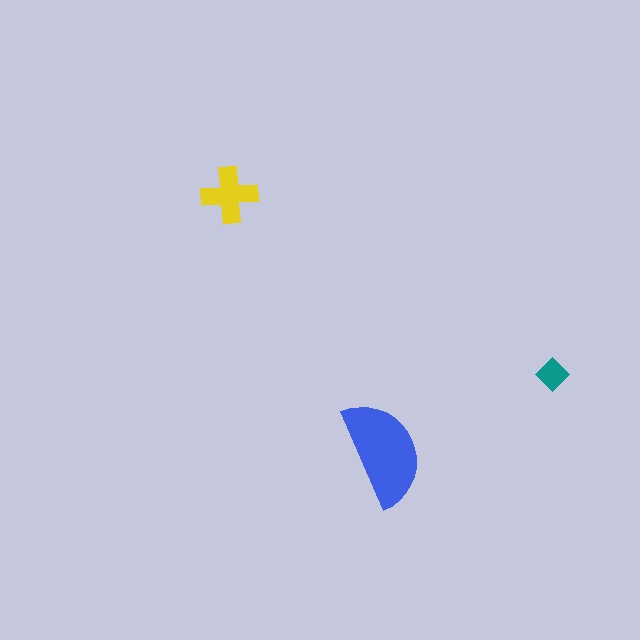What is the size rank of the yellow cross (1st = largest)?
2nd.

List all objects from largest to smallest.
The blue semicircle, the yellow cross, the teal diamond.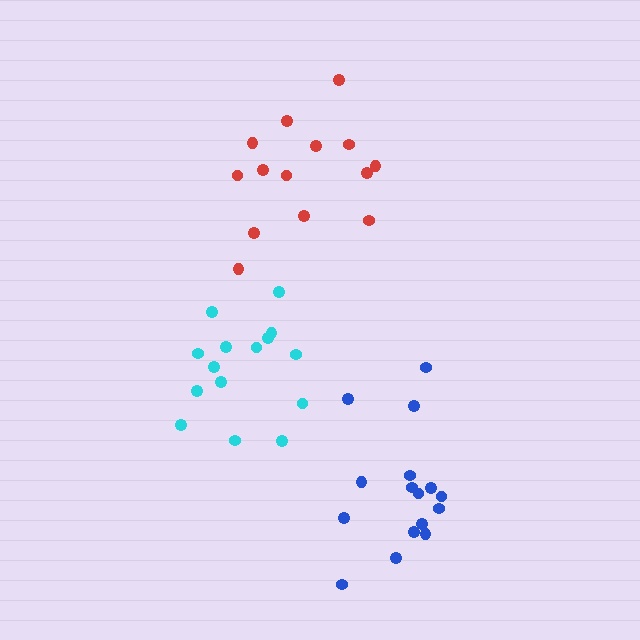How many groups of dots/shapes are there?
There are 3 groups.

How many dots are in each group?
Group 1: 15 dots, Group 2: 14 dots, Group 3: 16 dots (45 total).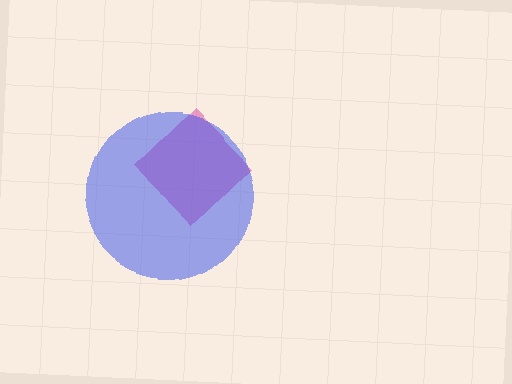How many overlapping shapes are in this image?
There are 2 overlapping shapes in the image.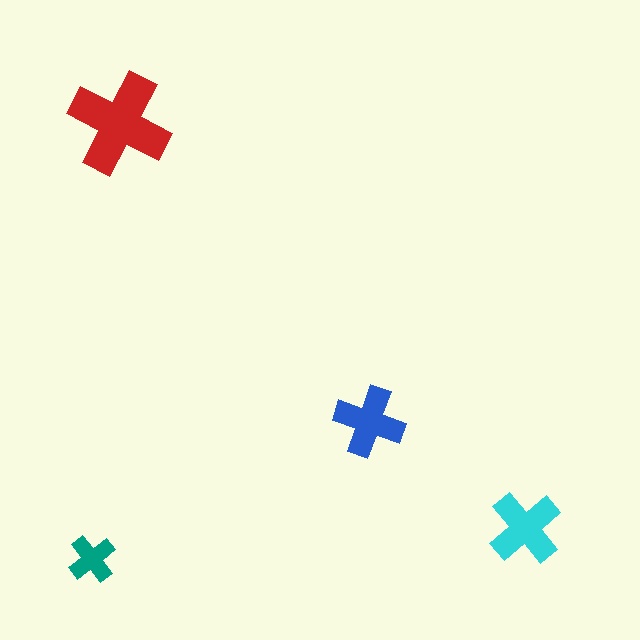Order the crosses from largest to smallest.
the red one, the cyan one, the blue one, the teal one.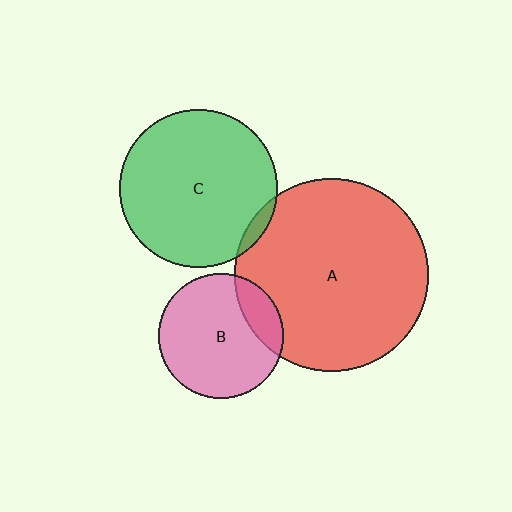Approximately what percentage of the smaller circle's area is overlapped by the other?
Approximately 5%.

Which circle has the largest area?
Circle A (red).